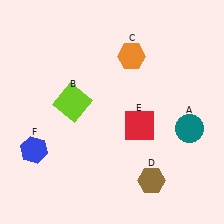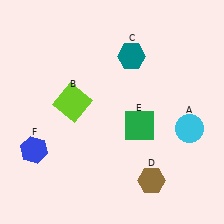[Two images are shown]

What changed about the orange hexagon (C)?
In Image 1, C is orange. In Image 2, it changed to teal.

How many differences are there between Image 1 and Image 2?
There are 3 differences between the two images.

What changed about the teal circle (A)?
In Image 1, A is teal. In Image 2, it changed to cyan.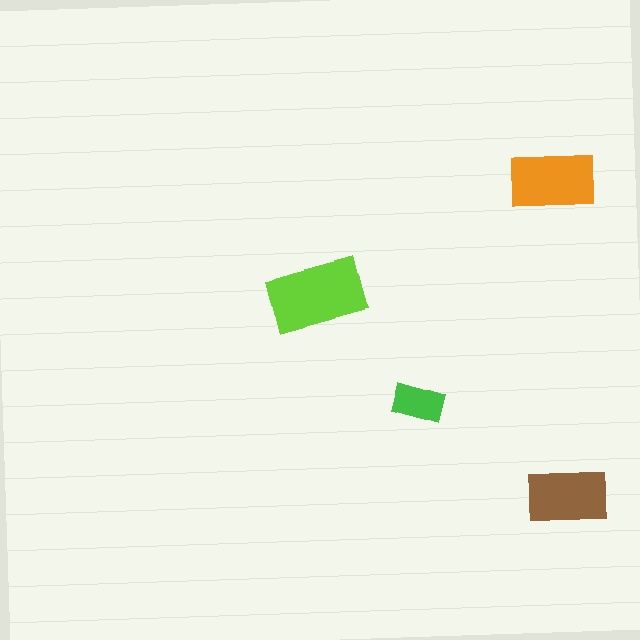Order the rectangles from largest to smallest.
the lime one, the orange one, the brown one, the green one.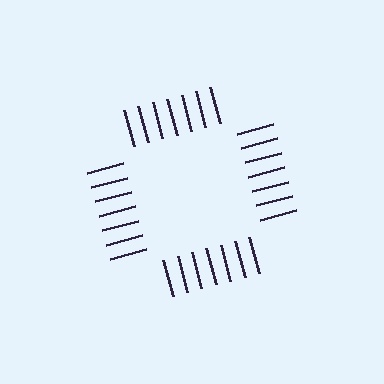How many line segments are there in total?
28 — 7 along each of the 4 edges.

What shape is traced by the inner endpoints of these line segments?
An illusory square — the line segments terminate on its edges but no continuous stroke is drawn.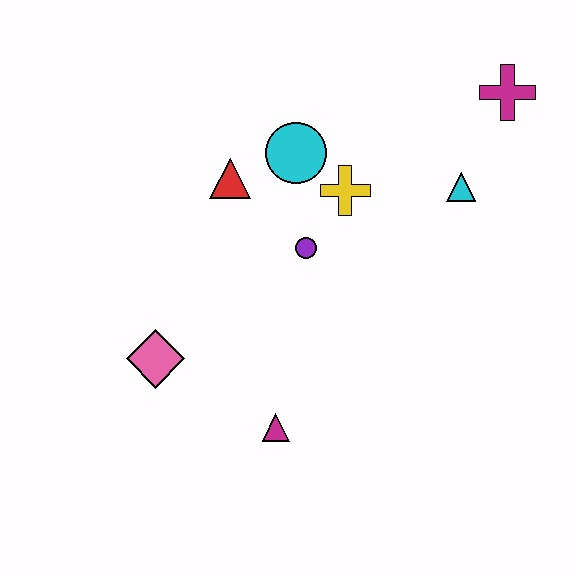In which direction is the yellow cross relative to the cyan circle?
The yellow cross is to the right of the cyan circle.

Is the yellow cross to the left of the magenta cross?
Yes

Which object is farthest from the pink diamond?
The magenta cross is farthest from the pink diamond.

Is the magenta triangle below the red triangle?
Yes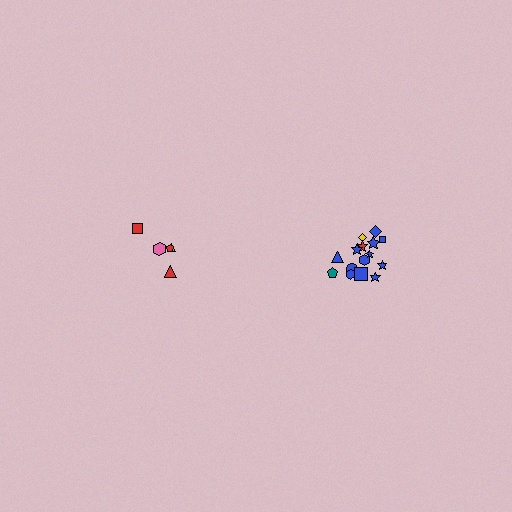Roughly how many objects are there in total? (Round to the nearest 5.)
Roughly 20 objects in total.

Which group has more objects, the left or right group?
The right group.